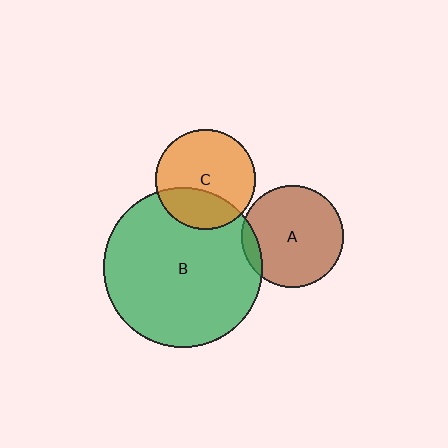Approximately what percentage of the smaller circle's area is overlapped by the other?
Approximately 10%.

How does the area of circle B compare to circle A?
Approximately 2.4 times.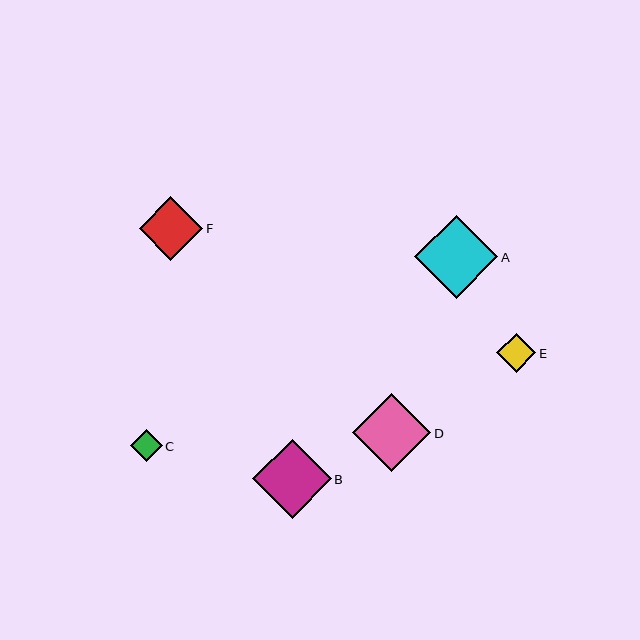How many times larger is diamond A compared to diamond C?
Diamond A is approximately 2.6 times the size of diamond C.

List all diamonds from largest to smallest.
From largest to smallest: A, B, D, F, E, C.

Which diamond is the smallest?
Diamond C is the smallest with a size of approximately 32 pixels.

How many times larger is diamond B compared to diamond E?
Diamond B is approximately 2.0 times the size of diamond E.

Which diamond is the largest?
Diamond A is the largest with a size of approximately 83 pixels.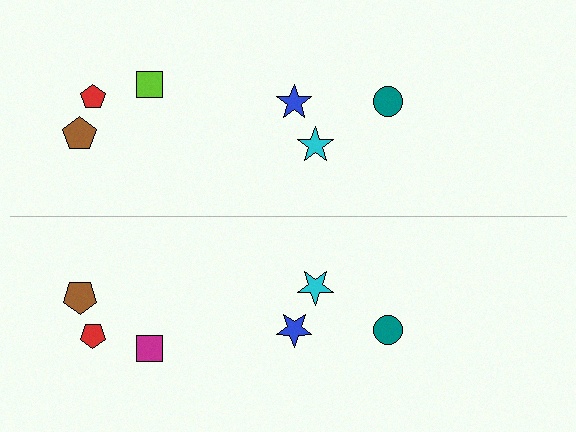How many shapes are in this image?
There are 12 shapes in this image.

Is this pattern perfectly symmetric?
No, the pattern is not perfectly symmetric. The magenta square on the bottom side breaks the symmetry — its mirror counterpart is lime.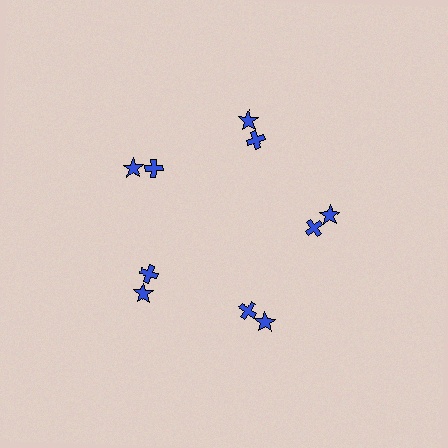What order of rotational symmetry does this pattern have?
This pattern has 5-fold rotational symmetry.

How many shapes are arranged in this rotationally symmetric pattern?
There are 10 shapes, arranged in 5 groups of 2.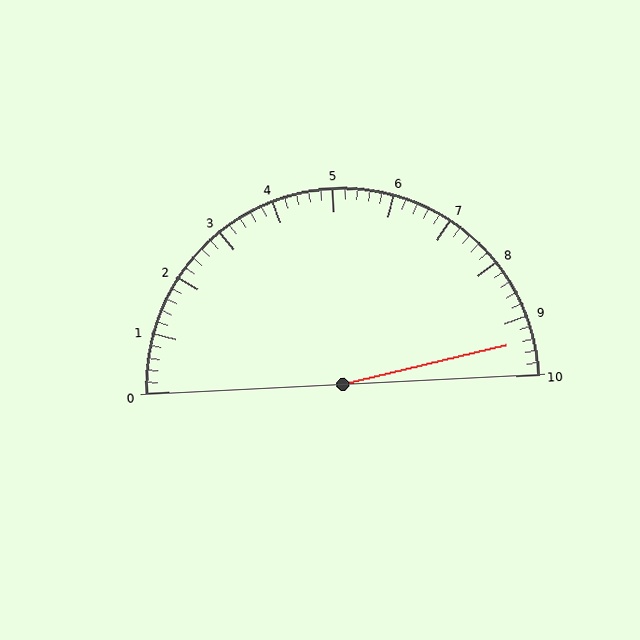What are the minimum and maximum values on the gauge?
The gauge ranges from 0 to 10.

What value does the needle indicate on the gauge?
The needle indicates approximately 9.4.